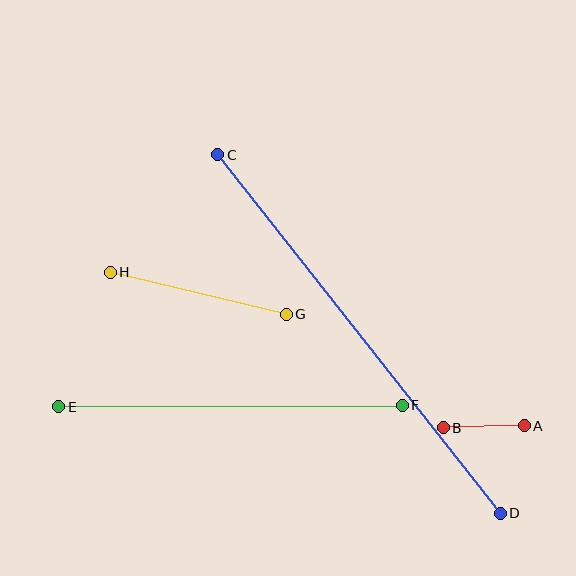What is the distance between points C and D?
The distance is approximately 456 pixels.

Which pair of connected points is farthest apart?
Points C and D are farthest apart.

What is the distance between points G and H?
The distance is approximately 181 pixels.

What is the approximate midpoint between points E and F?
The midpoint is at approximately (230, 406) pixels.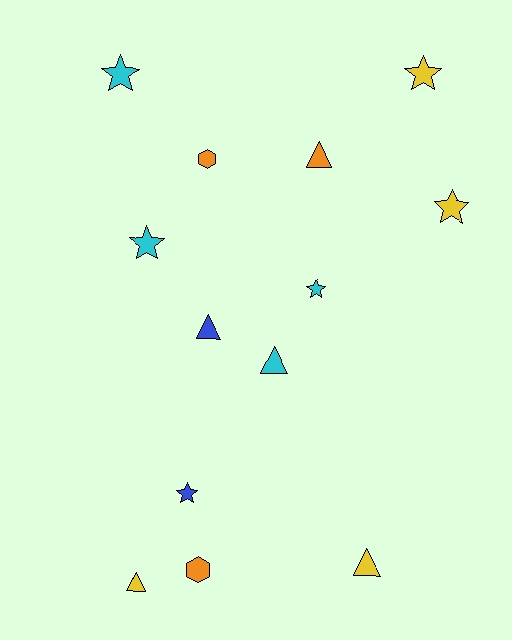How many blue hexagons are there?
There are no blue hexagons.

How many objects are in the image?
There are 13 objects.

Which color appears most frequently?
Yellow, with 4 objects.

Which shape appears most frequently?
Star, with 6 objects.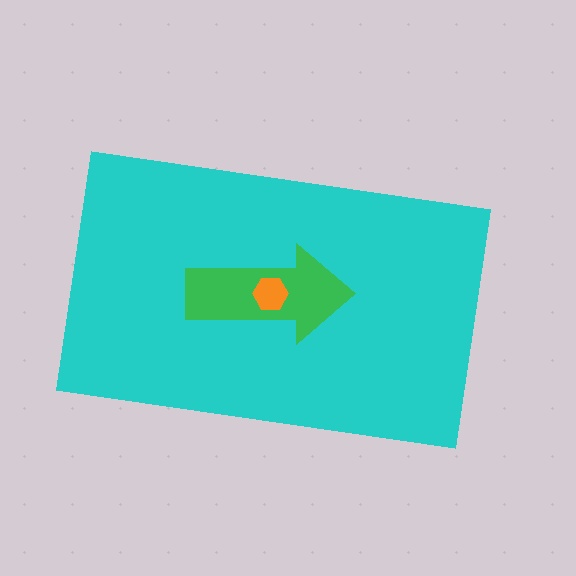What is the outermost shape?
The cyan rectangle.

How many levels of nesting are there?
3.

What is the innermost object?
The orange hexagon.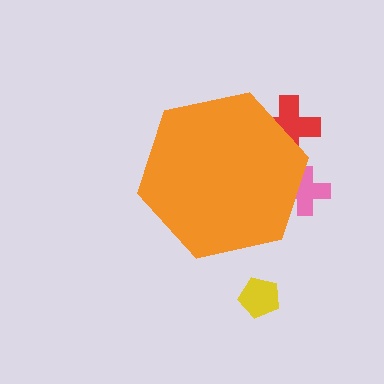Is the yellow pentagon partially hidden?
No, the yellow pentagon is fully visible.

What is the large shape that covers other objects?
An orange hexagon.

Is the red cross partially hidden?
Yes, the red cross is partially hidden behind the orange hexagon.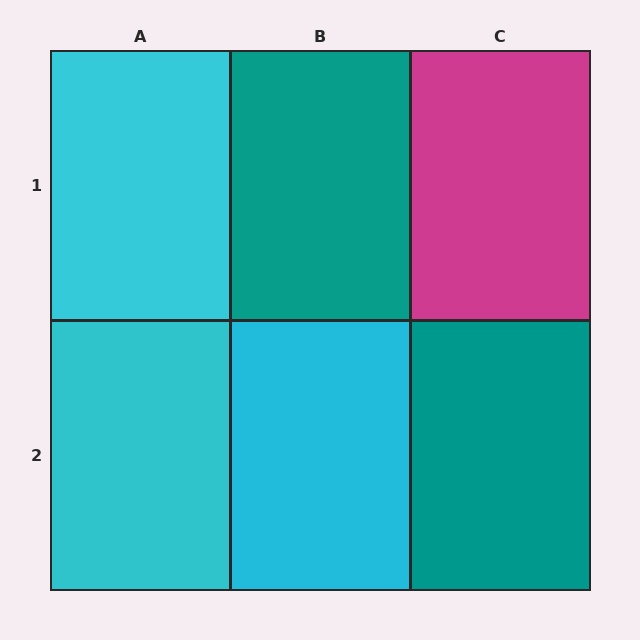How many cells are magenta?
1 cell is magenta.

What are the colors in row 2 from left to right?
Cyan, cyan, teal.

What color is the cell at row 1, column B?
Teal.